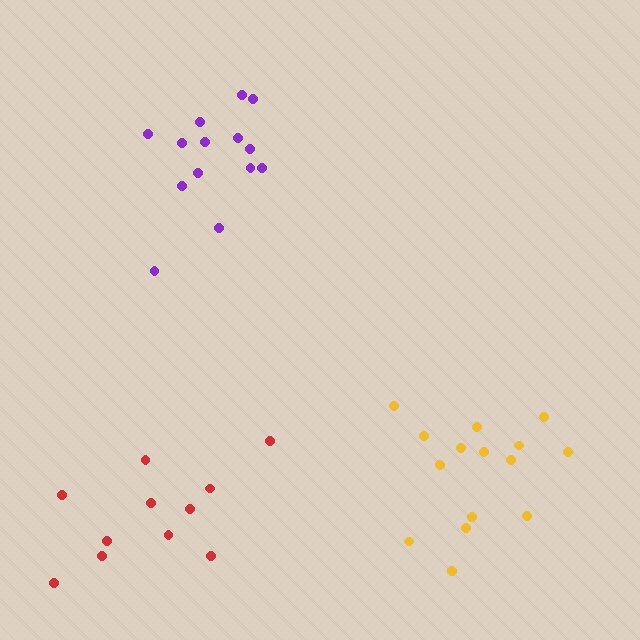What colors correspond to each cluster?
The clusters are colored: purple, red, yellow.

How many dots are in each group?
Group 1: 14 dots, Group 2: 11 dots, Group 3: 15 dots (40 total).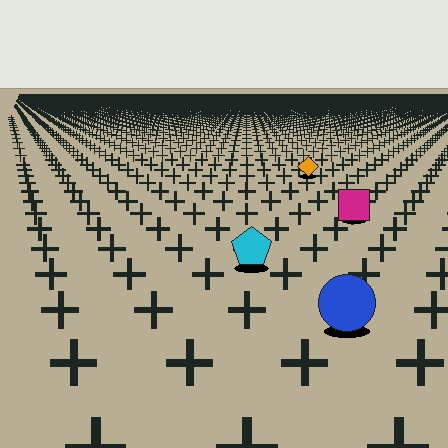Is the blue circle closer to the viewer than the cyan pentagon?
Yes. The blue circle is closer — you can tell from the texture gradient: the ground texture is coarser near it.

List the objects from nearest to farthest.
From nearest to farthest: the blue circle, the cyan pentagon, the magenta square, the orange diamond.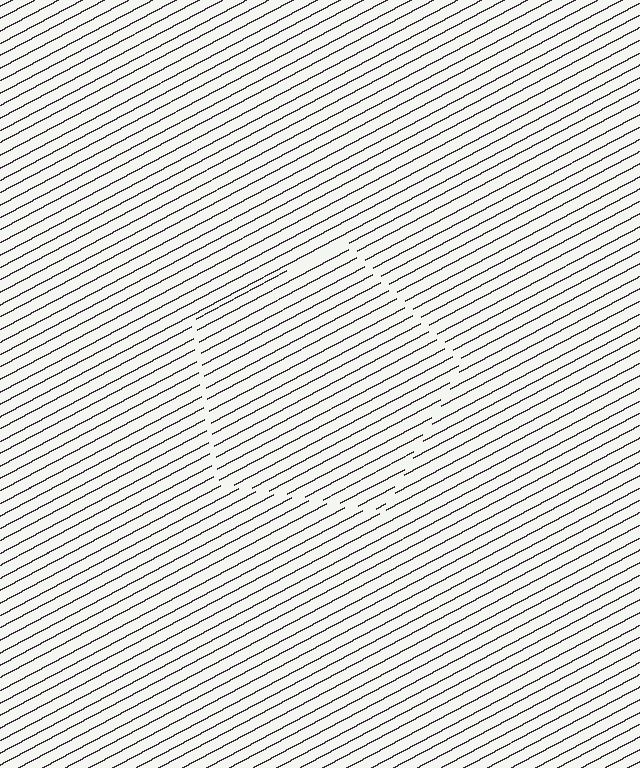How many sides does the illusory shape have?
5 sides — the line-ends trace a pentagon.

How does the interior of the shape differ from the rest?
The interior of the shape contains the same grating, shifted by half a period — the contour is defined by the phase discontinuity where line-ends from the inner and outer gratings abut.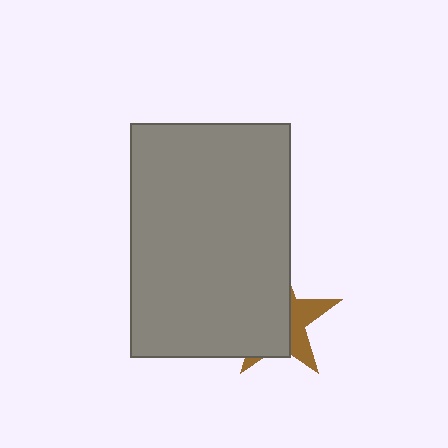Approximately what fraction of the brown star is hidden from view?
Roughly 65% of the brown star is hidden behind the gray rectangle.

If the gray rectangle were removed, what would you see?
You would see the complete brown star.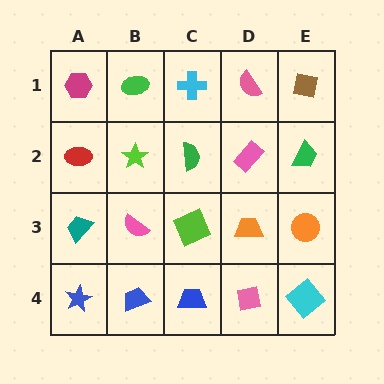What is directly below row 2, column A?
A teal trapezoid.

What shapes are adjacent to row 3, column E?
A green trapezoid (row 2, column E), a cyan diamond (row 4, column E), an orange trapezoid (row 3, column D).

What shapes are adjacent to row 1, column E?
A green trapezoid (row 2, column E), a pink semicircle (row 1, column D).